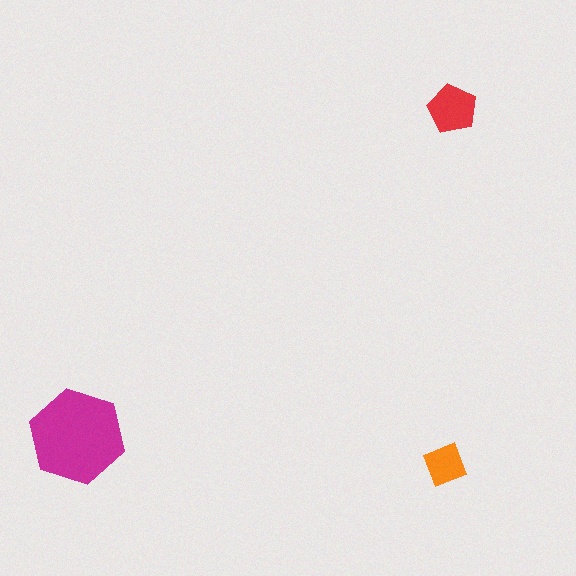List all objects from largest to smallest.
The magenta hexagon, the red pentagon, the orange square.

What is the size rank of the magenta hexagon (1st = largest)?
1st.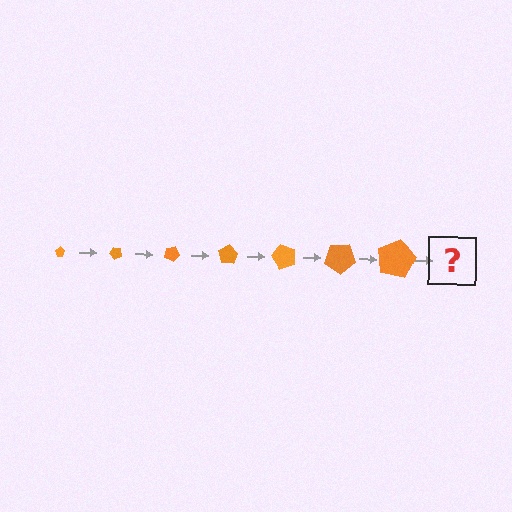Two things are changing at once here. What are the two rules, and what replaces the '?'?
The two rules are that the pentagon grows larger each step and it rotates 50 degrees each step. The '?' should be a pentagon, larger than the previous one and rotated 350 degrees from the start.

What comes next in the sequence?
The next element should be a pentagon, larger than the previous one and rotated 350 degrees from the start.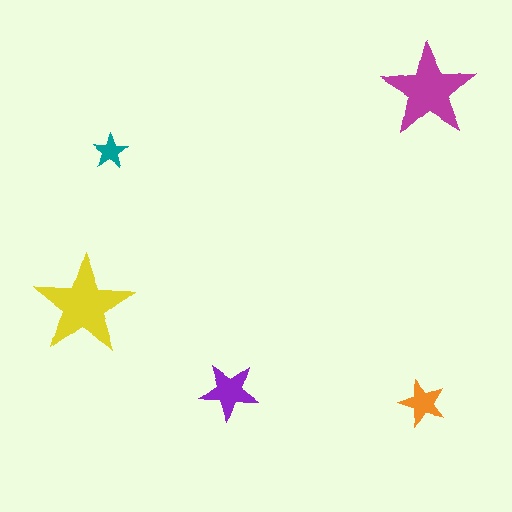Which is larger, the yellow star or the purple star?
The yellow one.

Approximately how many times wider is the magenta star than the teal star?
About 2.5 times wider.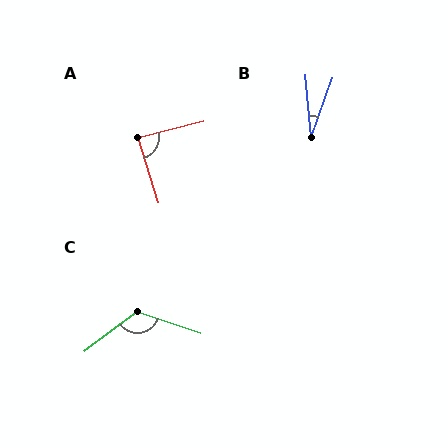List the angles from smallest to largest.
B (25°), A (87°), C (125°).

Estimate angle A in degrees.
Approximately 87 degrees.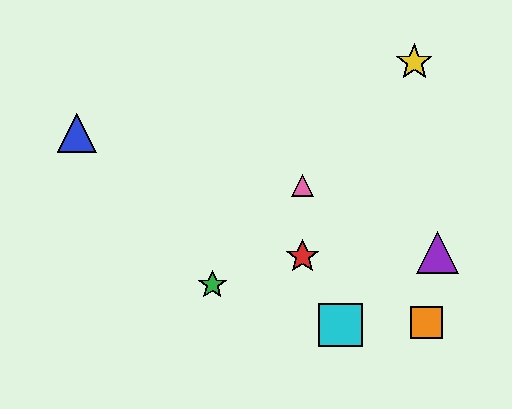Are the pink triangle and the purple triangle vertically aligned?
No, the pink triangle is at x≈302 and the purple triangle is at x≈438.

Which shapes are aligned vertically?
The red star, the pink triangle are aligned vertically.